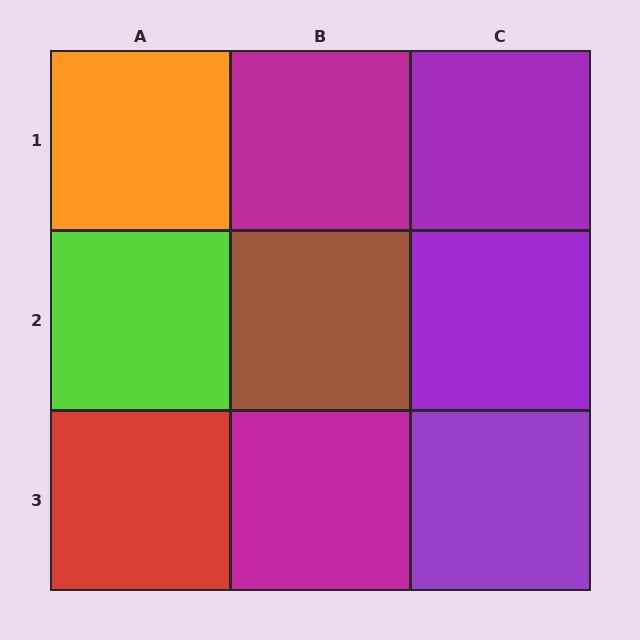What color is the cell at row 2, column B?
Brown.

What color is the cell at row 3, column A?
Red.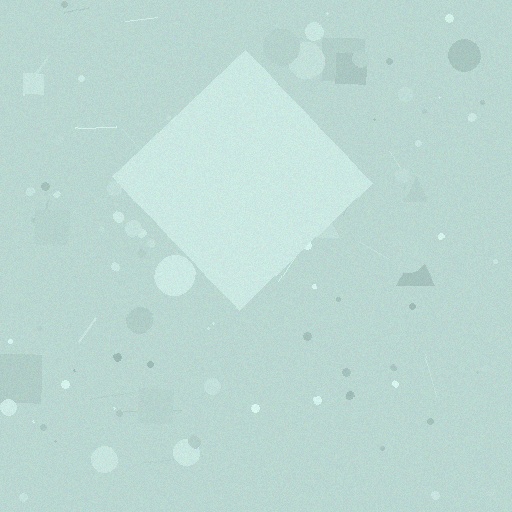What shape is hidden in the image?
A diamond is hidden in the image.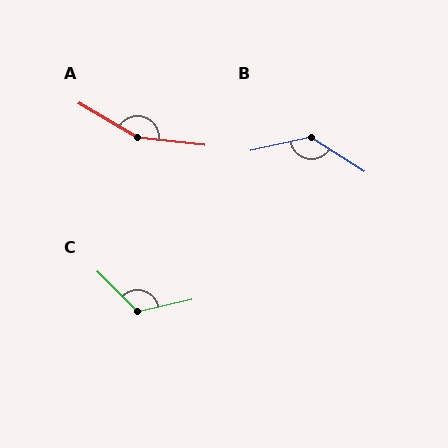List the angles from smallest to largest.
C (122°), B (135°), A (156°).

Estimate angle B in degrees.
Approximately 135 degrees.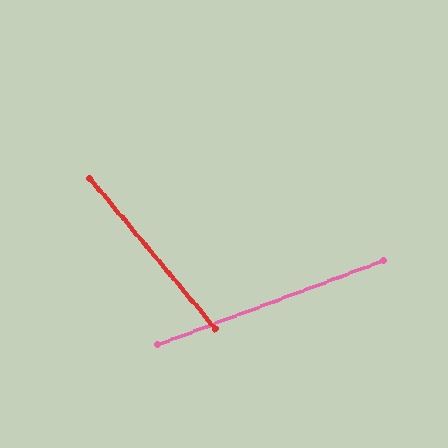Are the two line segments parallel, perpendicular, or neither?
Neither parallel nor perpendicular — they differ by about 70°.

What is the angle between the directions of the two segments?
Approximately 70 degrees.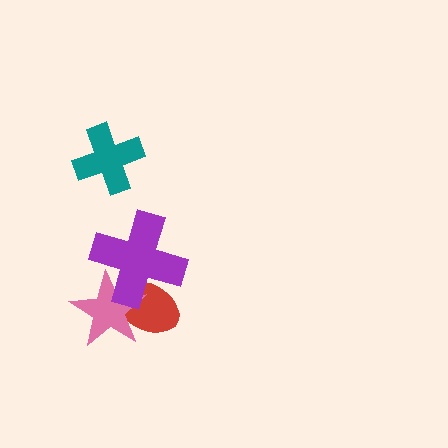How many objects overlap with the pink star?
2 objects overlap with the pink star.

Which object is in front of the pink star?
The purple cross is in front of the pink star.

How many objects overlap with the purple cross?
2 objects overlap with the purple cross.